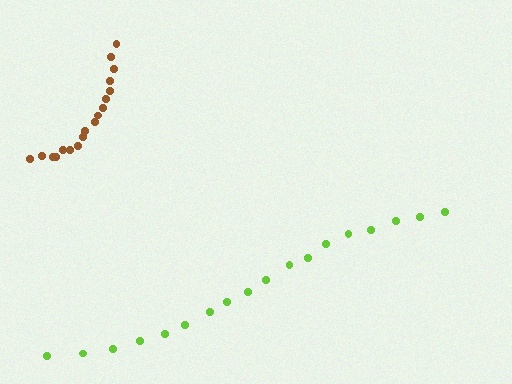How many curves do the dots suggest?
There are 2 distinct paths.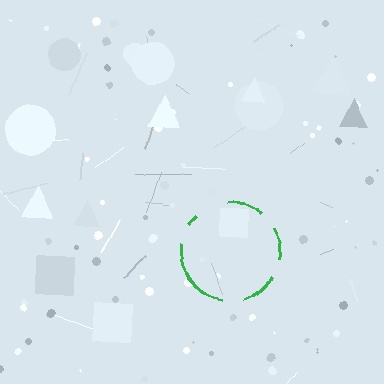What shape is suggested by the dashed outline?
The dashed outline suggests a circle.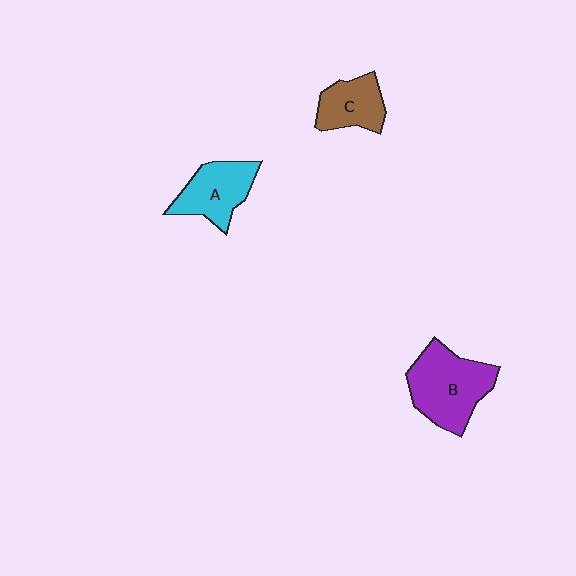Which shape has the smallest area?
Shape C (brown).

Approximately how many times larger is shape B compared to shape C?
Approximately 1.7 times.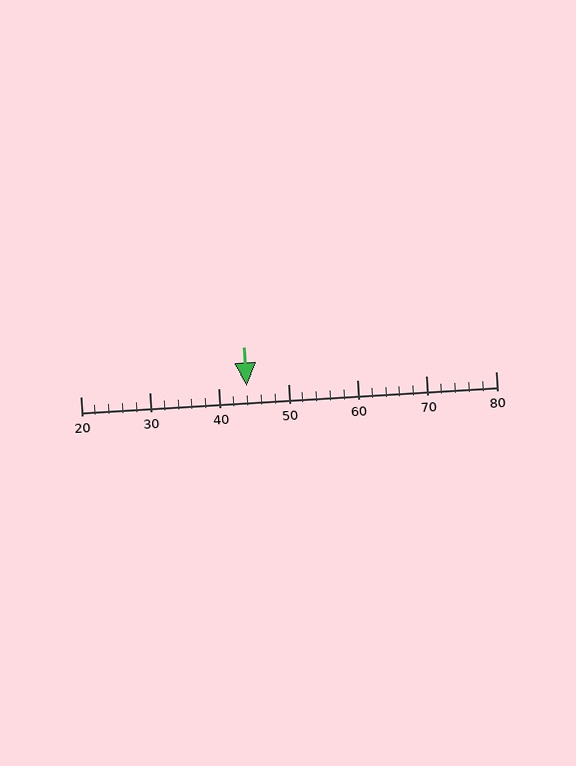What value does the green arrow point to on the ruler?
The green arrow points to approximately 44.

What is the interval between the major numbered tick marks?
The major tick marks are spaced 10 units apart.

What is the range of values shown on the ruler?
The ruler shows values from 20 to 80.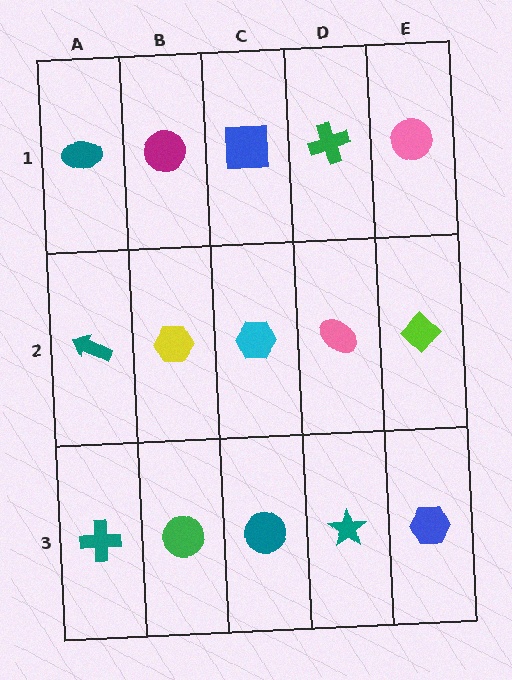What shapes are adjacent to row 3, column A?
A teal arrow (row 2, column A), a green circle (row 3, column B).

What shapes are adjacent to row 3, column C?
A cyan hexagon (row 2, column C), a green circle (row 3, column B), a teal star (row 3, column D).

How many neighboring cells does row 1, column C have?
3.